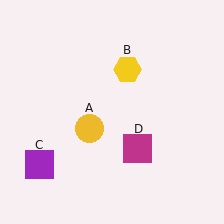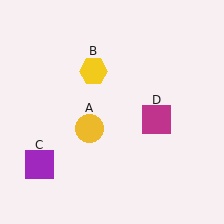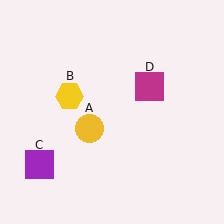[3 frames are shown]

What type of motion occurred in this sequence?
The yellow hexagon (object B), magenta square (object D) rotated counterclockwise around the center of the scene.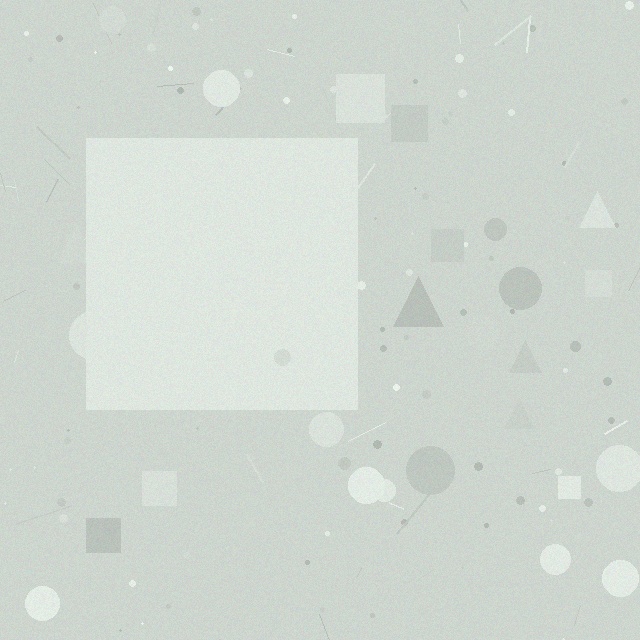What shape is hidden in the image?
A square is hidden in the image.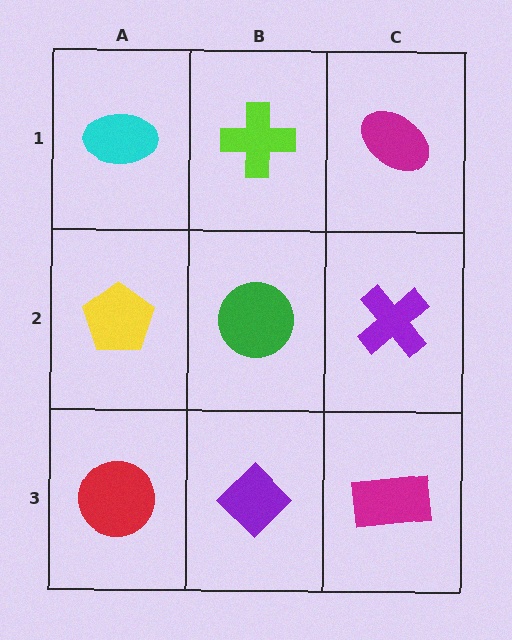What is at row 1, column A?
A cyan ellipse.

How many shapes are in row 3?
3 shapes.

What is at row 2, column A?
A yellow pentagon.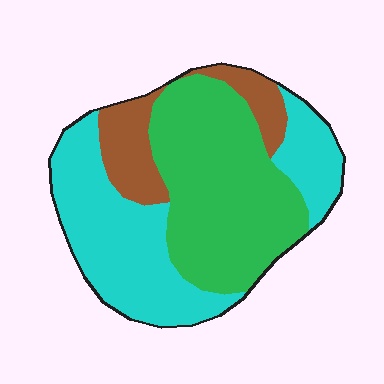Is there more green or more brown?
Green.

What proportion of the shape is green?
Green takes up between a quarter and a half of the shape.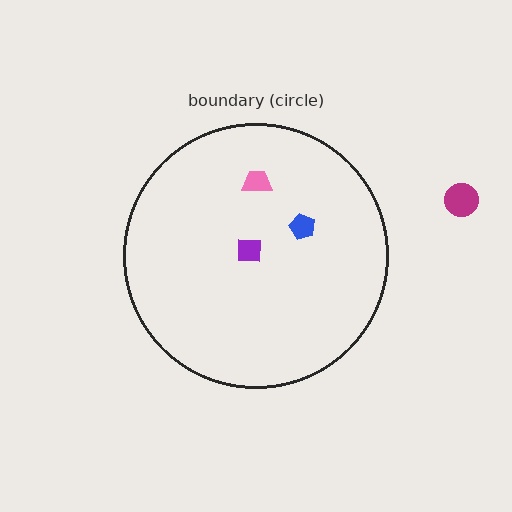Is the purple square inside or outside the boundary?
Inside.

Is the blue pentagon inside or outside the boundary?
Inside.